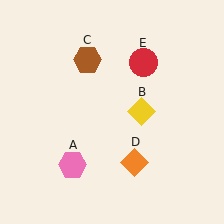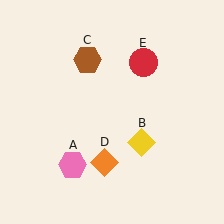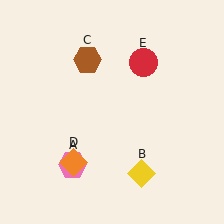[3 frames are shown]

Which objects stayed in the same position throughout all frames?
Pink hexagon (object A) and brown hexagon (object C) and red circle (object E) remained stationary.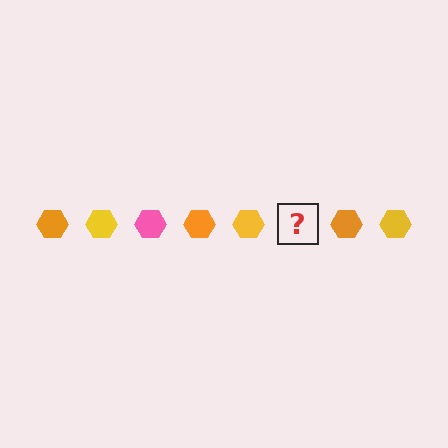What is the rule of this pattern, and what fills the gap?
The rule is that the pattern cycles through orange, yellow, pink hexagons. The gap should be filled with a pink hexagon.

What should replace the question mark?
The question mark should be replaced with a pink hexagon.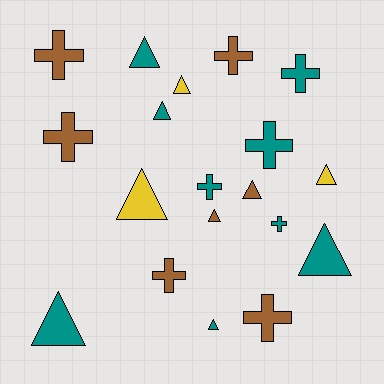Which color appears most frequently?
Teal, with 9 objects.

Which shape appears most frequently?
Triangle, with 10 objects.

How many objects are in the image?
There are 19 objects.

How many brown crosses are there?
There are 5 brown crosses.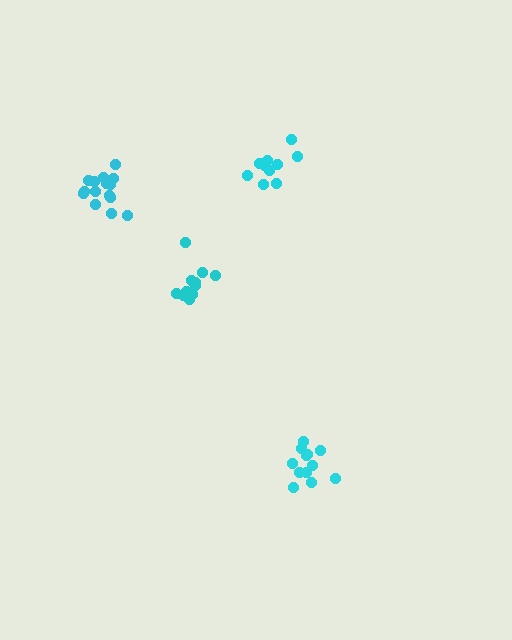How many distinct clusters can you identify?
There are 4 distinct clusters.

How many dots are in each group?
Group 1: 13 dots, Group 2: 10 dots, Group 3: 11 dots, Group 4: 15 dots (49 total).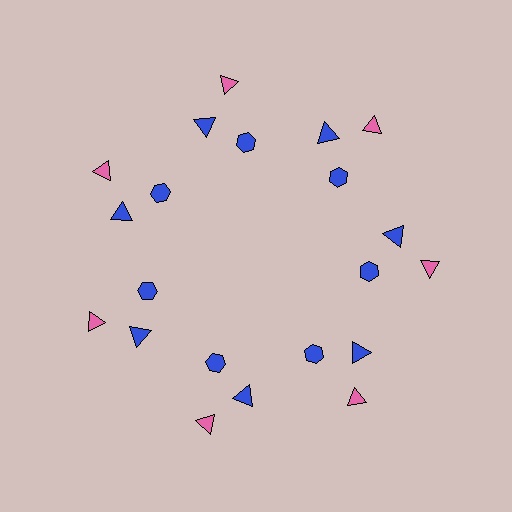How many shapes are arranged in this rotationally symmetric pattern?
There are 21 shapes, arranged in 7 groups of 3.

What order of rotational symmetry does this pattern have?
This pattern has 7-fold rotational symmetry.